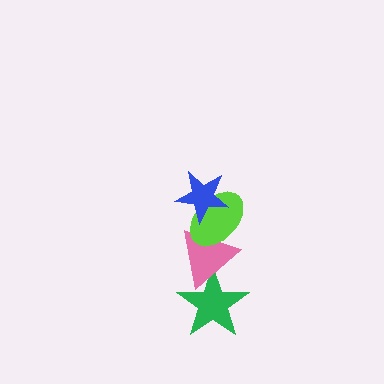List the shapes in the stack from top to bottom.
From top to bottom: the blue star, the lime ellipse, the pink triangle, the green star.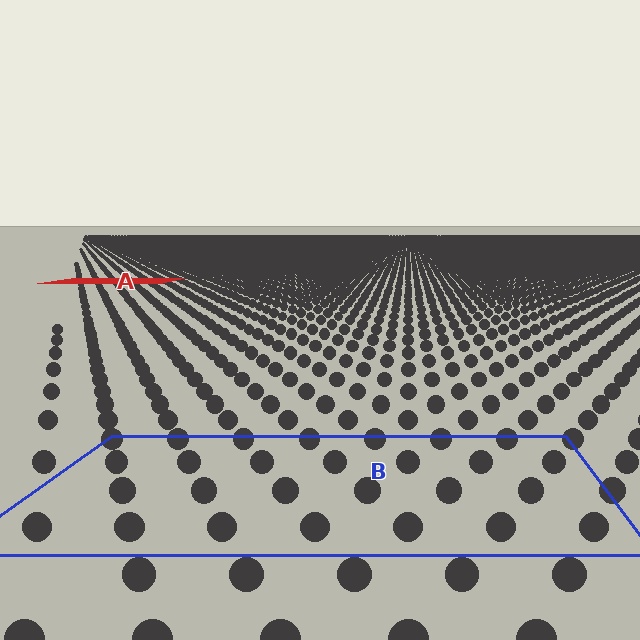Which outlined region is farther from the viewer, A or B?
Region A is farther from the viewer — the texture elements inside it appear smaller and more densely packed.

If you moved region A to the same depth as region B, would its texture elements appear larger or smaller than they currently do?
They would appear larger. At a closer depth, the same texture elements are projected at a bigger on-screen size.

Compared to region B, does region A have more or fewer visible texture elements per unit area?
Region A has more texture elements per unit area — they are packed more densely because it is farther away.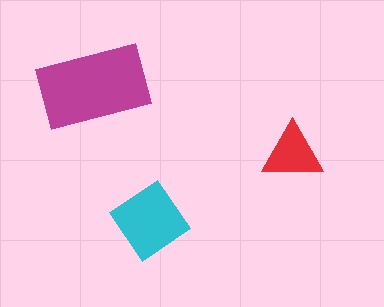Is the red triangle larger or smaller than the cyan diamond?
Smaller.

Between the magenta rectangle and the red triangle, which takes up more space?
The magenta rectangle.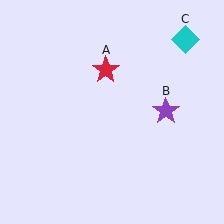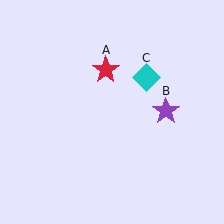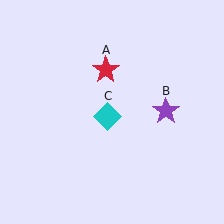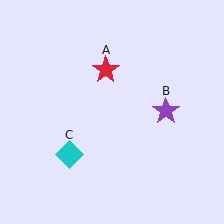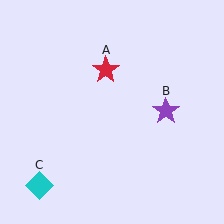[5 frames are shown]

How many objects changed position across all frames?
1 object changed position: cyan diamond (object C).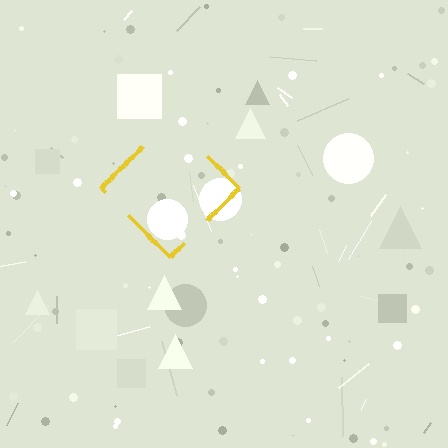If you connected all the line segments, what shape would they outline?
They would outline a diamond.